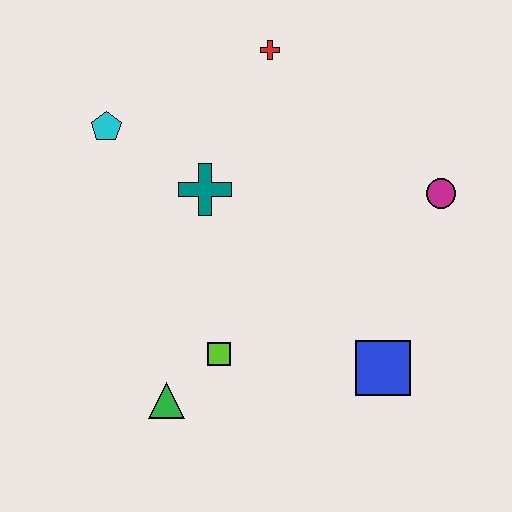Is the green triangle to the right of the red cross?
No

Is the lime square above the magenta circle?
No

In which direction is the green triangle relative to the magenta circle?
The green triangle is to the left of the magenta circle.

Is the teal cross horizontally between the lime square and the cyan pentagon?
Yes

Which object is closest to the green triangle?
The lime square is closest to the green triangle.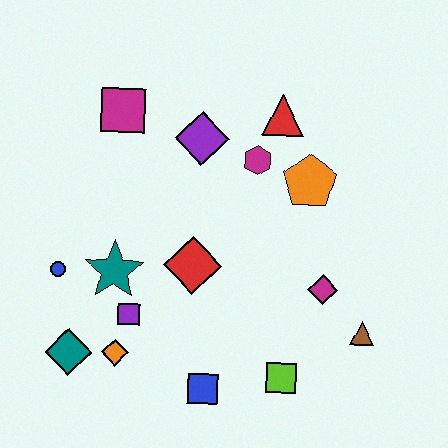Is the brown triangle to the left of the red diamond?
No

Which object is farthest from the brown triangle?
The magenta square is farthest from the brown triangle.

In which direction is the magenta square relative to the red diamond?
The magenta square is above the red diamond.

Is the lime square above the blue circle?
No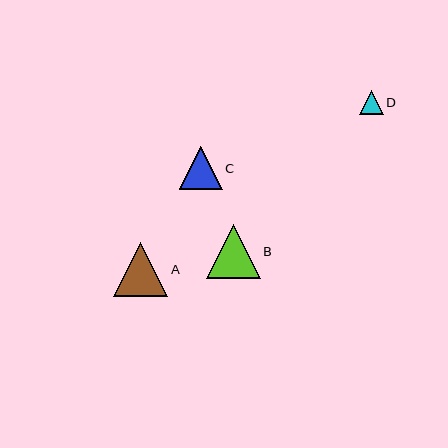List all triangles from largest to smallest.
From largest to smallest: A, B, C, D.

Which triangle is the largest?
Triangle A is the largest with a size of approximately 54 pixels.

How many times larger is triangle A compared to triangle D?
Triangle A is approximately 2.2 times the size of triangle D.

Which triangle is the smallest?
Triangle D is the smallest with a size of approximately 24 pixels.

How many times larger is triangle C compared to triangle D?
Triangle C is approximately 1.8 times the size of triangle D.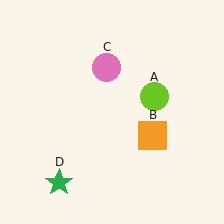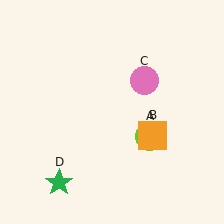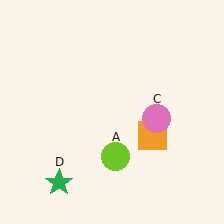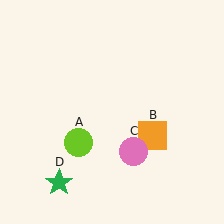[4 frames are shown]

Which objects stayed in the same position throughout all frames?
Orange square (object B) and green star (object D) remained stationary.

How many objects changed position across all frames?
2 objects changed position: lime circle (object A), pink circle (object C).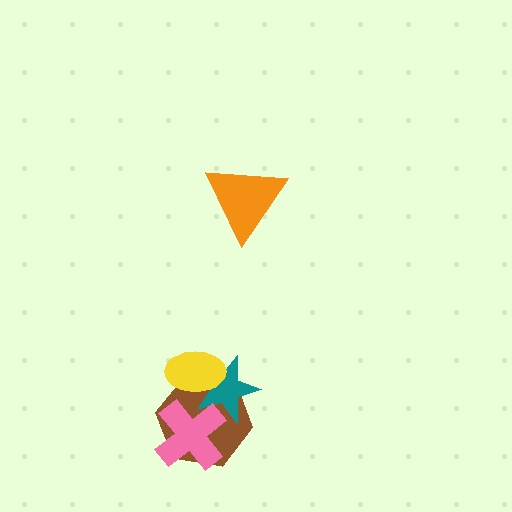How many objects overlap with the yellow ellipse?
2 objects overlap with the yellow ellipse.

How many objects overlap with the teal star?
3 objects overlap with the teal star.